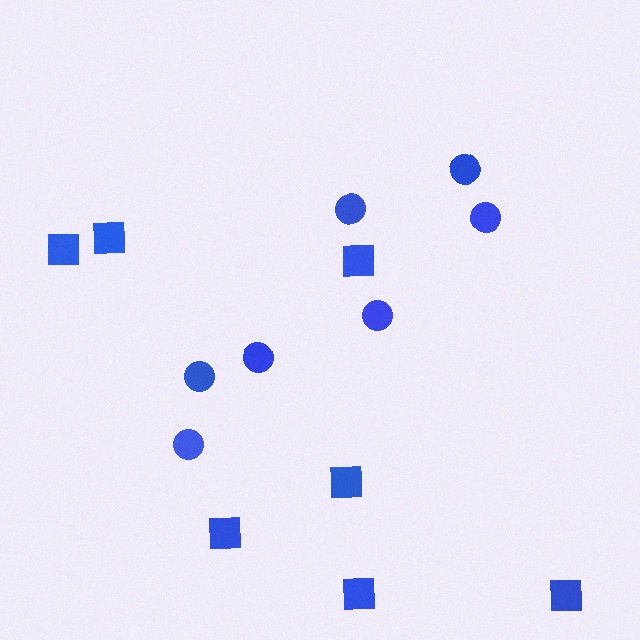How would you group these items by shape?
There are 2 groups: one group of squares (7) and one group of circles (7).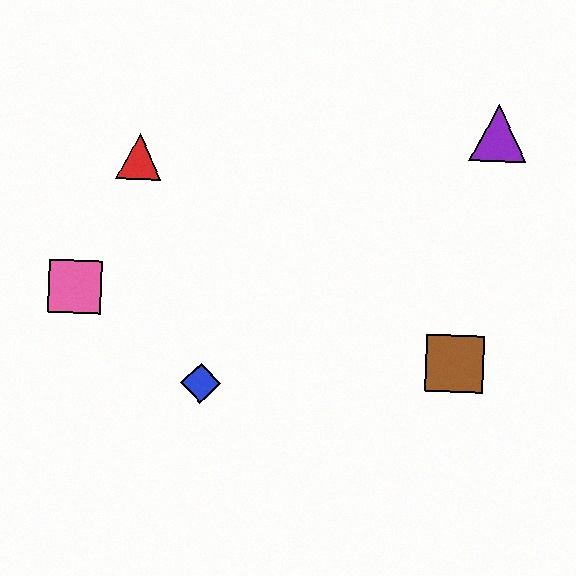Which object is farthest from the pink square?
The purple triangle is farthest from the pink square.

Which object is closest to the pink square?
The red triangle is closest to the pink square.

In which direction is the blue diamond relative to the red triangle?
The blue diamond is below the red triangle.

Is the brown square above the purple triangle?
No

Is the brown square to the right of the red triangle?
Yes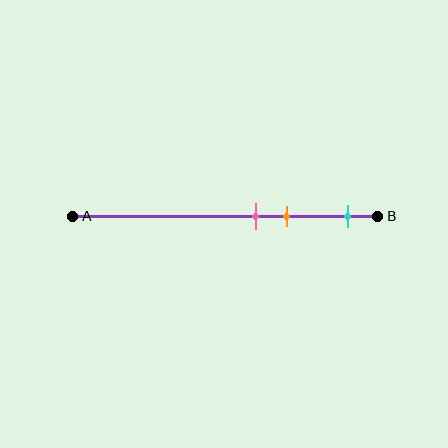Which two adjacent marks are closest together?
The pink and orange marks are the closest adjacent pair.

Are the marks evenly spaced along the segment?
No, the marks are not evenly spaced.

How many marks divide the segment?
There are 3 marks dividing the segment.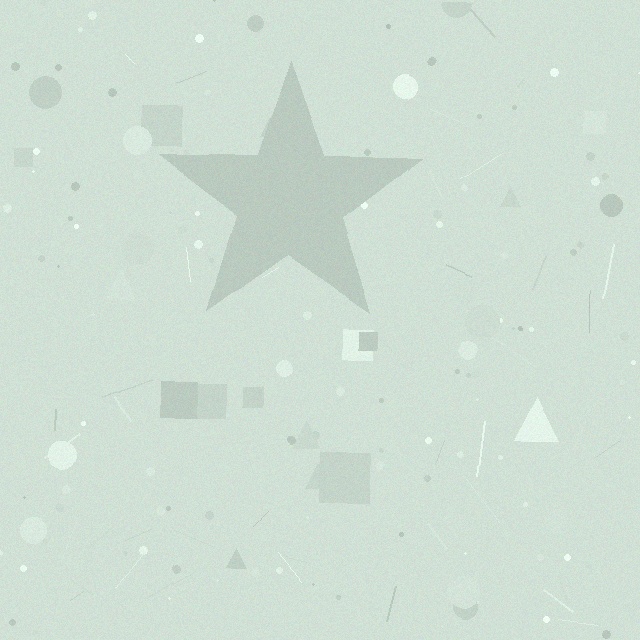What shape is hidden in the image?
A star is hidden in the image.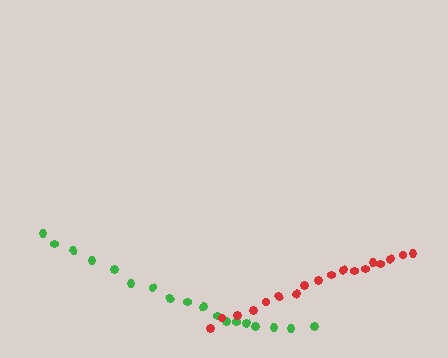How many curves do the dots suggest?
There are 2 distinct paths.